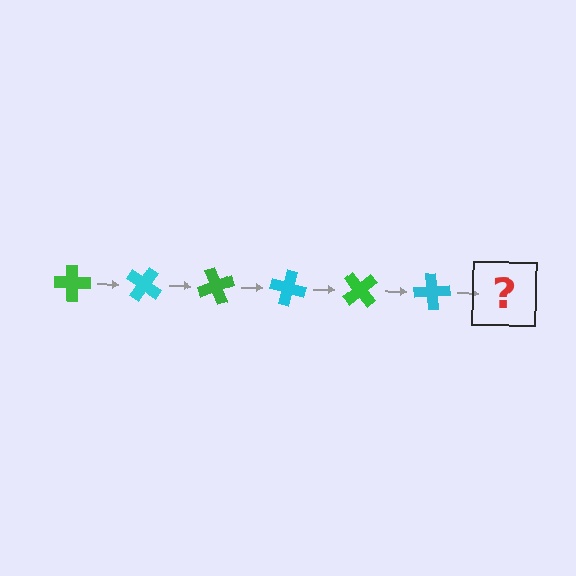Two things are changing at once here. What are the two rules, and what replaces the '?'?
The two rules are that it rotates 35 degrees each step and the color cycles through green and cyan. The '?' should be a green cross, rotated 210 degrees from the start.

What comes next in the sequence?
The next element should be a green cross, rotated 210 degrees from the start.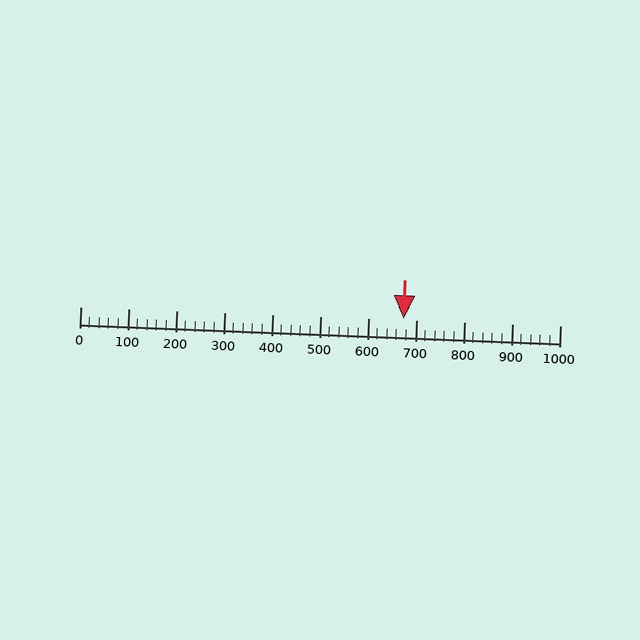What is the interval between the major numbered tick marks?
The major tick marks are spaced 100 units apart.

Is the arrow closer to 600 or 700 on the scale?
The arrow is closer to 700.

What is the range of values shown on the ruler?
The ruler shows values from 0 to 1000.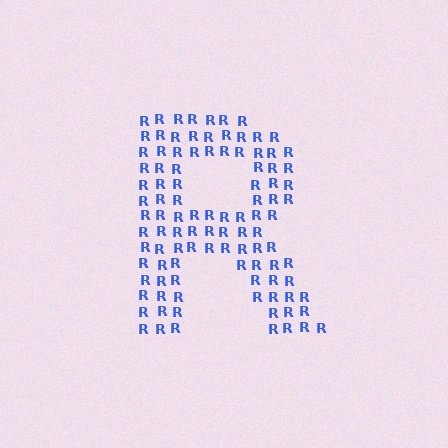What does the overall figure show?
The overall figure shows the letter R.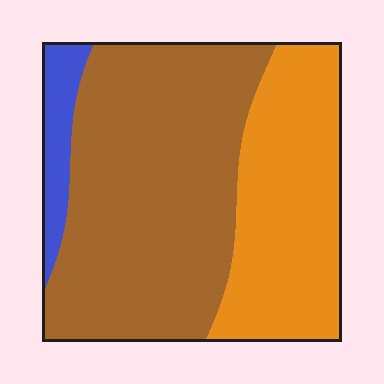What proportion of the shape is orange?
Orange covers roughly 35% of the shape.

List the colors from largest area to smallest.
From largest to smallest: brown, orange, blue.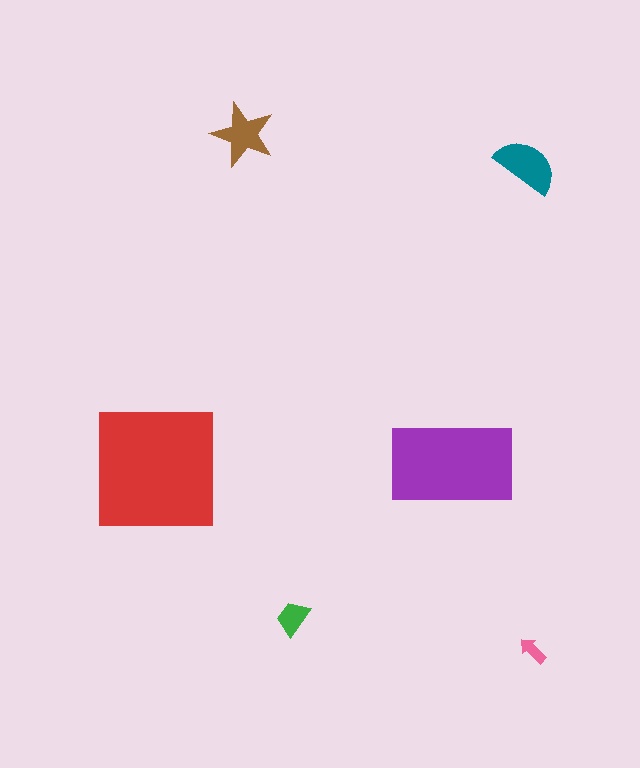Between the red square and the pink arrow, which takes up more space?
The red square.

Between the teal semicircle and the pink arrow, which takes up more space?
The teal semicircle.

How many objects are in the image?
There are 6 objects in the image.